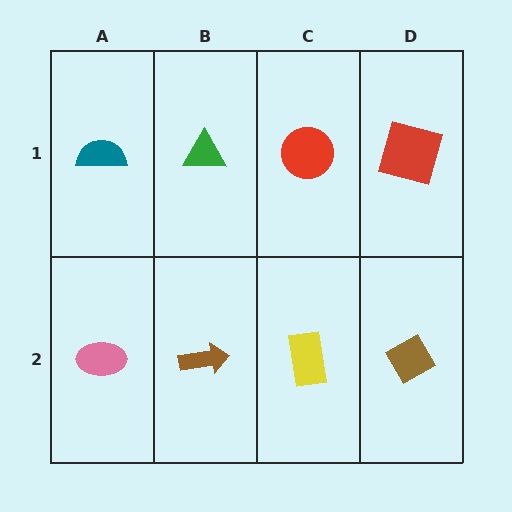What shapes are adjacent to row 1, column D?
A brown diamond (row 2, column D), a red circle (row 1, column C).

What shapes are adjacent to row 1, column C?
A yellow rectangle (row 2, column C), a green triangle (row 1, column B), a red square (row 1, column D).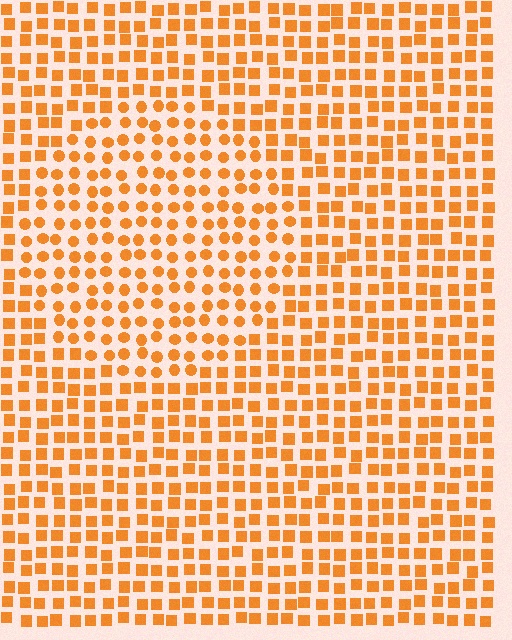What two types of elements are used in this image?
The image uses circles inside the circle region and squares outside it.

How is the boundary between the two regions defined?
The boundary is defined by a change in element shape: circles inside vs. squares outside. All elements share the same color and spacing.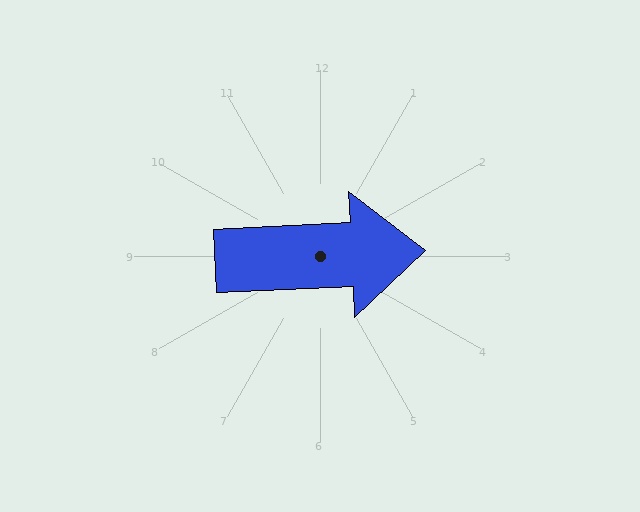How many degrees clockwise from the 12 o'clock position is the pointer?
Approximately 87 degrees.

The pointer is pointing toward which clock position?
Roughly 3 o'clock.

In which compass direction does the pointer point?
East.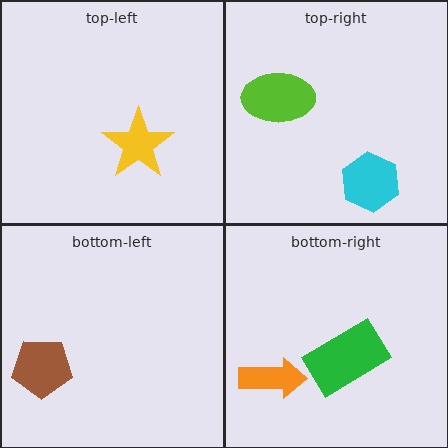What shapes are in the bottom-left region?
The brown pentagon.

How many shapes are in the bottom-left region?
1.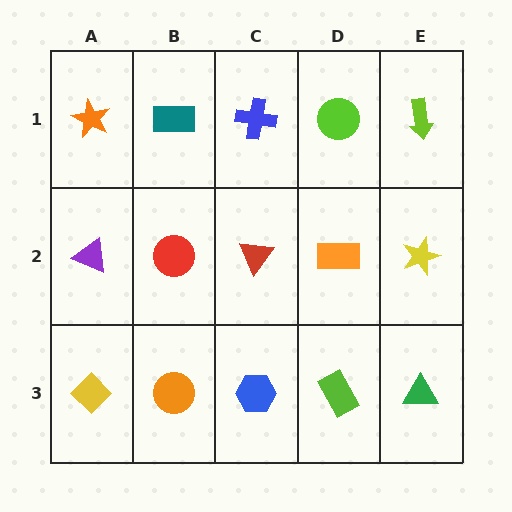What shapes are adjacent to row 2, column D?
A lime circle (row 1, column D), a lime rectangle (row 3, column D), a red triangle (row 2, column C), a yellow star (row 2, column E).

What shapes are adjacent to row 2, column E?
A lime arrow (row 1, column E), a green triangle (row 3, column E), an orange rectangle (row 2, column D).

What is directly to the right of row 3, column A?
An orange circle.